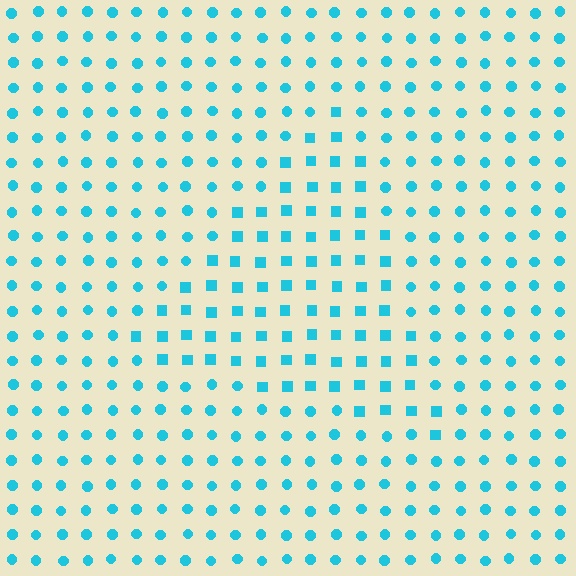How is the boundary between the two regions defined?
The boundary is defined by a change in element shape: squares inside vs. circles outside. All elements share the same color and spacing.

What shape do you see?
I see a triangle.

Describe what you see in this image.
The image is filled with small cyan elements arranged in a uniform grid. A triangle-shaped region contains squares, while the surrounding area contains circles. The boundary is defined purely by the change in element shape.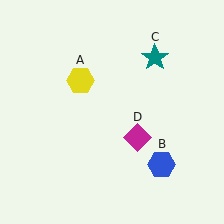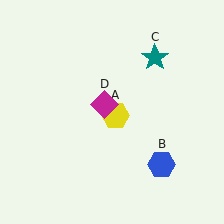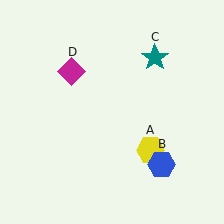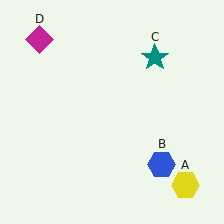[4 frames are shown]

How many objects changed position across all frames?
2 objects changed position: yellow hexagon (object A), magenta diamond (object D).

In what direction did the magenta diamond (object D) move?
The magenta diamond (object D) moved up and to the left.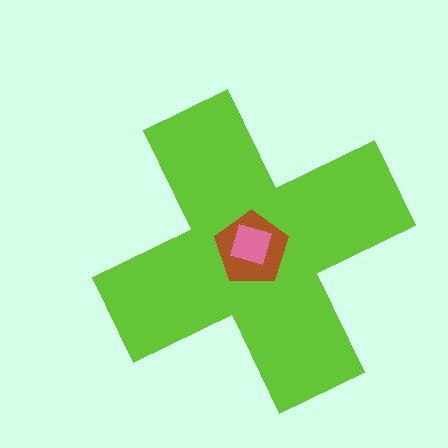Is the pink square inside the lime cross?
Yes.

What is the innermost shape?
The pink square.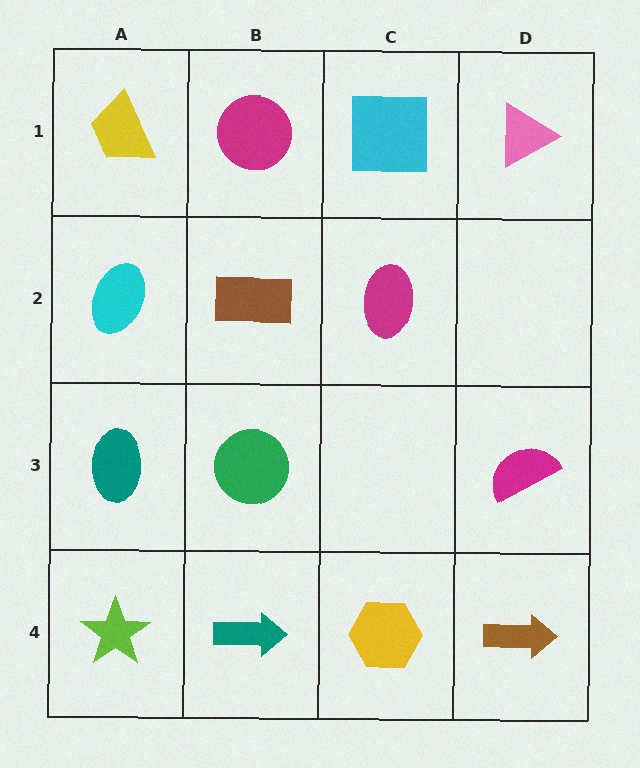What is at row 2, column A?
A cyan ellipse.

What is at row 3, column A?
A teal ellipse.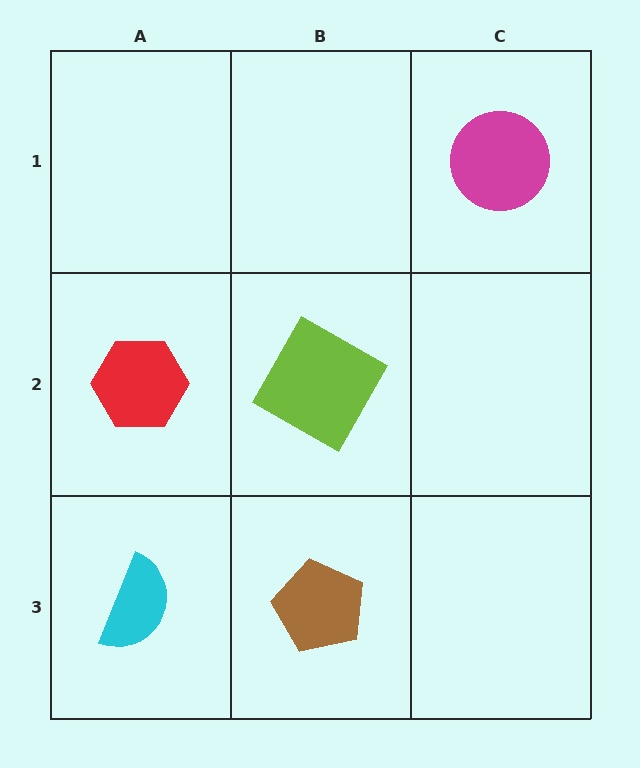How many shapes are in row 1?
1 shape.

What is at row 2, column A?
A red hexagon.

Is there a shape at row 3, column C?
No, that cell is empty.